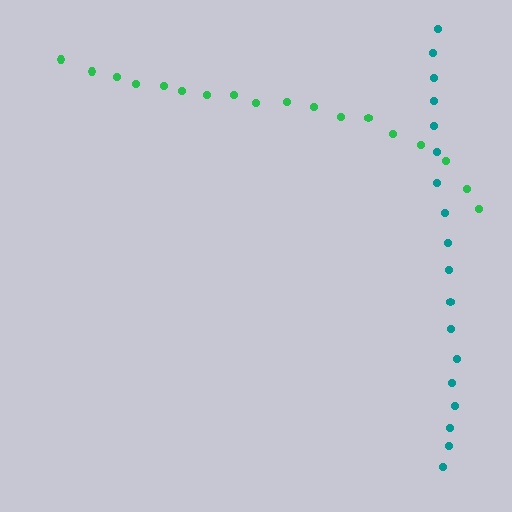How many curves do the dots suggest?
There are 2 distinct paths.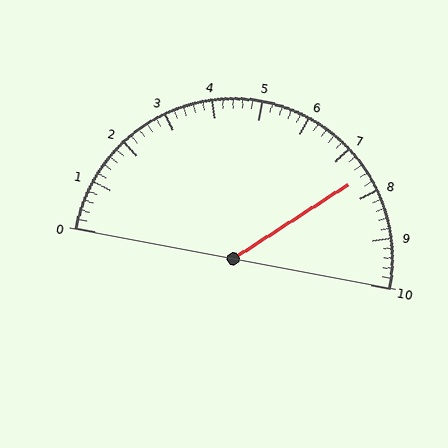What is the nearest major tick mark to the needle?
The nearest major tick mark is 8.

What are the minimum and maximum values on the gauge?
The gauge ranges from 0 to 10.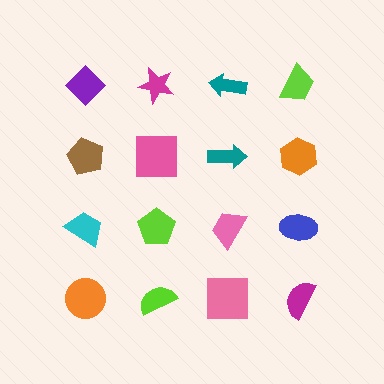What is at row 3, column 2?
A lime pentagon.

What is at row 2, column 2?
A pink square.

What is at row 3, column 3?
A pink trapezoid.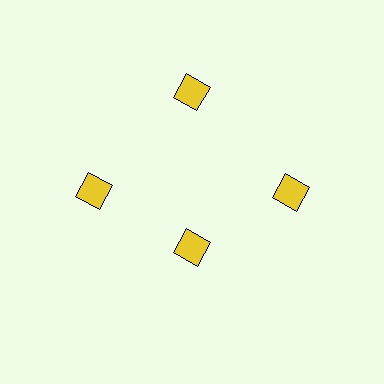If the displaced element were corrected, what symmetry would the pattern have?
It would have 4-fold rotational symmetry — the pattern would map onto itself every 90 degrees.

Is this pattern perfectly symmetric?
No. The 4 yellow diamonds are arranged in a ring, but one element near the 6 o'clock position is pulled inward toward the center, breaking the 4-fold rotational symmetry.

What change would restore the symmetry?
The symmetry would be restored by moving it outward, back onto the ring so that all 4 diamonds sit at equal angles and equal distance from the center.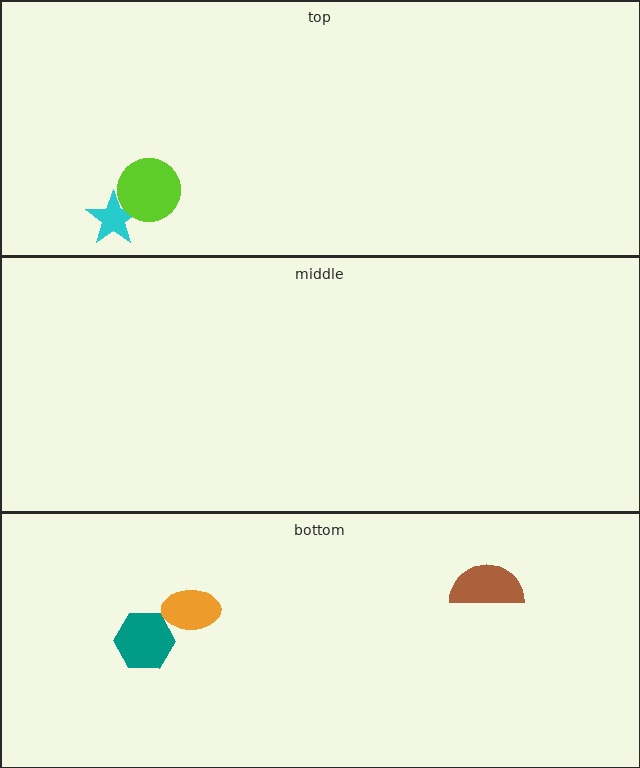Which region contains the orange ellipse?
The bottom region.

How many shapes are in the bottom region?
3.